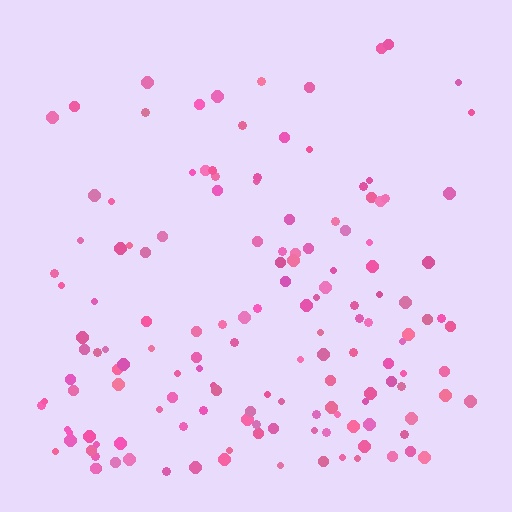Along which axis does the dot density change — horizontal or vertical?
Vertical.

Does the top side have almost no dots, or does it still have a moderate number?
Still a moderate number, just noticeably fewer than the bottom.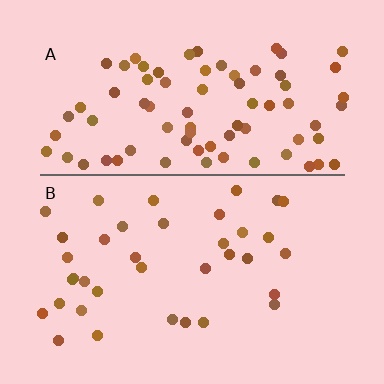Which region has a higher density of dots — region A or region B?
A (the top).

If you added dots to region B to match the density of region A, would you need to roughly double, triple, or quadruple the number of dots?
Approximately double.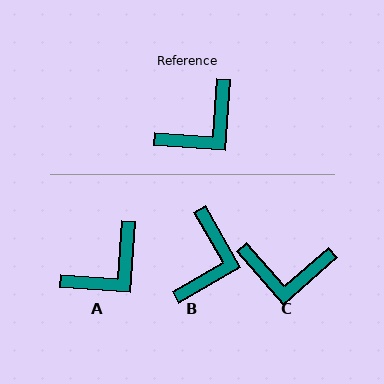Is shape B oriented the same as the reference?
No, it is off by about 34 degrees.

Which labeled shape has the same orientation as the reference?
A.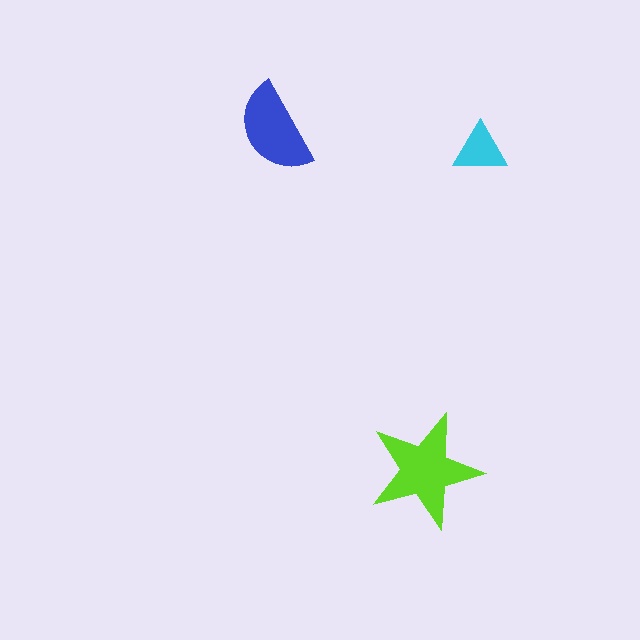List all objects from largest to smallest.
The lime star, the blue semicircle, the cyan triangle.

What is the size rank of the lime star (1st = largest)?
1st.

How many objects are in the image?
There are 3 objects in the image.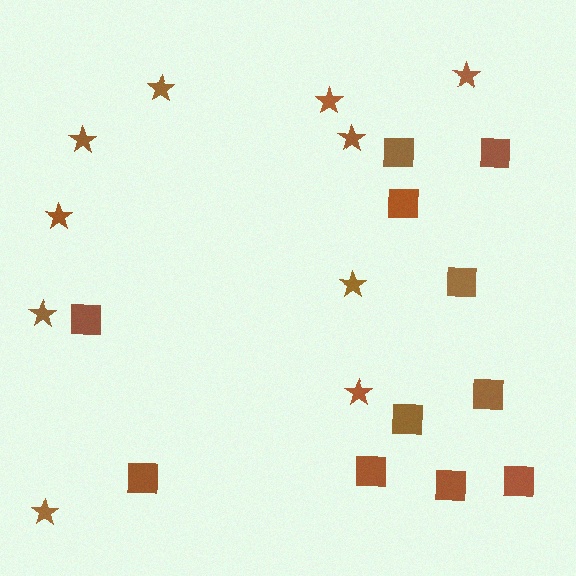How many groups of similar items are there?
There are 2 groups: one group of squares (11) and one group of stars (10).